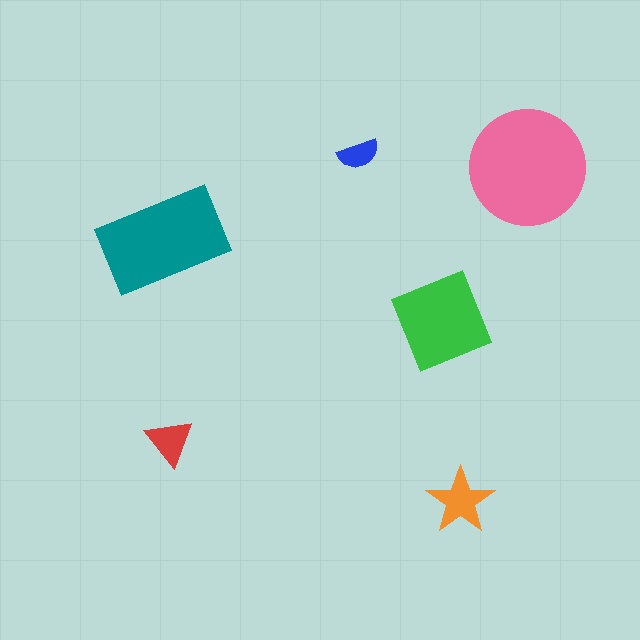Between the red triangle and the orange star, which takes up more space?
The orange star.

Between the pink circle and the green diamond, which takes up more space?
The pink circle.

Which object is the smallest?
The blue semicircle.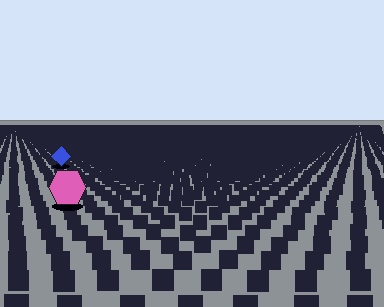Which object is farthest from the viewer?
The blue diamond is farthest from the viewer. It appears smaller and the ground texture around it is denser.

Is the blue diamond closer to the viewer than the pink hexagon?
No. The pink hexagon is closer — you can tell from the texture gradient: the ground texture is coarser near it.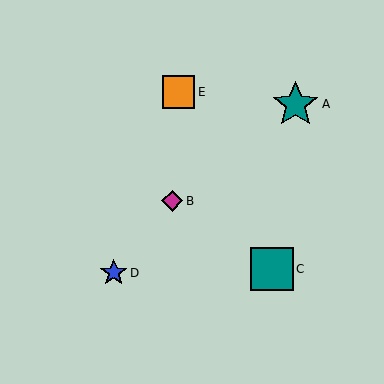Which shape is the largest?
The teal star (labeled A) is the largest.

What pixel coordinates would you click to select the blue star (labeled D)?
Click at (114, 273) to select the blue star D.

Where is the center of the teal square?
The center of the teal square is at (272, 269).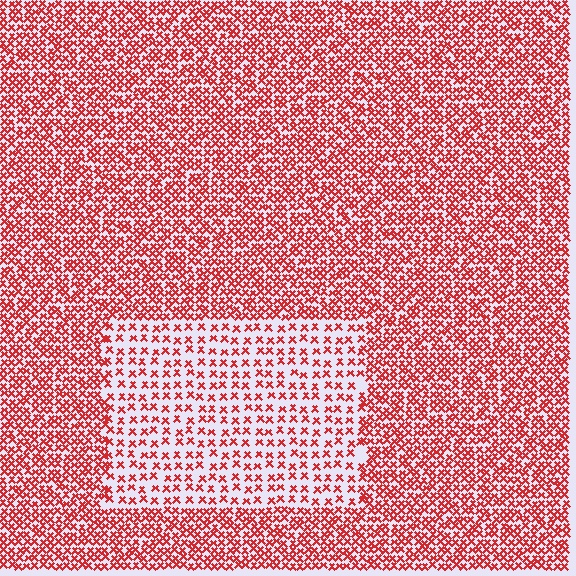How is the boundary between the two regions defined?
The boundary is defined by a change in element density (approximately 2.2x ratio). All elements are the same color, size, and shape.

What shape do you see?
I see a rectangle.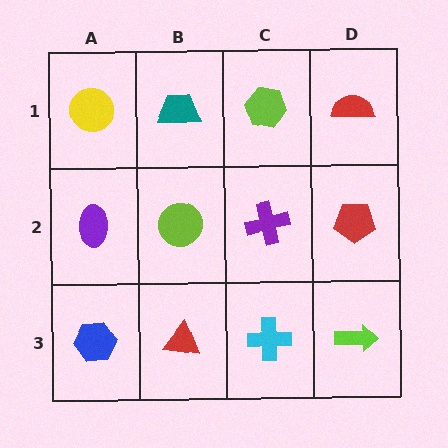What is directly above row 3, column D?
A red pentagon.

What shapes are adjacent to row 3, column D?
A red pentagon (row 2, column D), a cyan cross (row 3, column C).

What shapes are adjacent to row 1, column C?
A purple cross (row 2, column C), a teal trapezoid (row 1, column B), a red semicircle (row 1, column D).